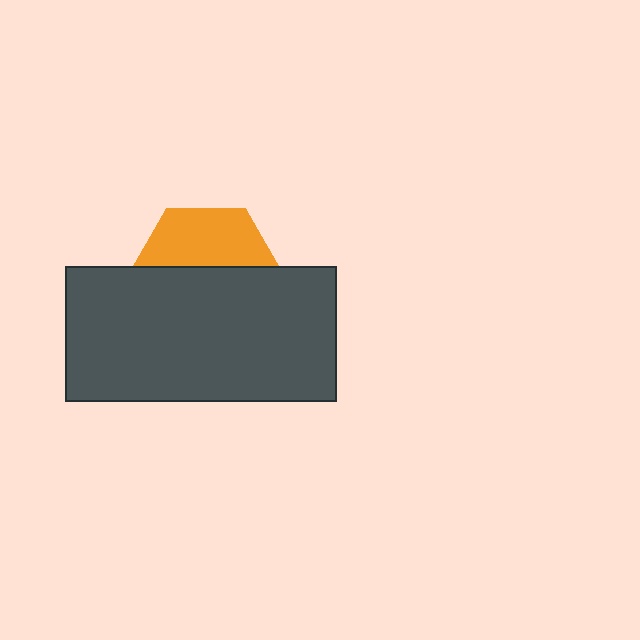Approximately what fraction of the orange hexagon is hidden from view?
Roughly 60% of the orange hexagon is hidden behind the dark gray rectangle.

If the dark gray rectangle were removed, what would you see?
You would see the complete orange hexagon.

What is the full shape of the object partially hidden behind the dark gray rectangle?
The partially hidden object is an orange hexagon.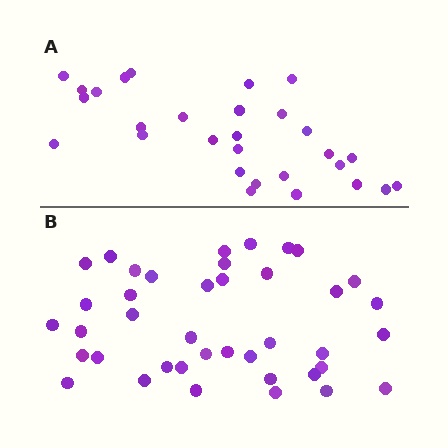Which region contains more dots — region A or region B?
Region B (the bottom region) has more dots.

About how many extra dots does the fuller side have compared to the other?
Region B has roughly 12 or so more dots than region A.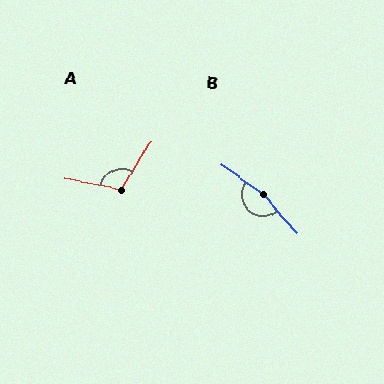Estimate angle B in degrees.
Approximately 166 degrees.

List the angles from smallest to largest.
A (110°), B (166°).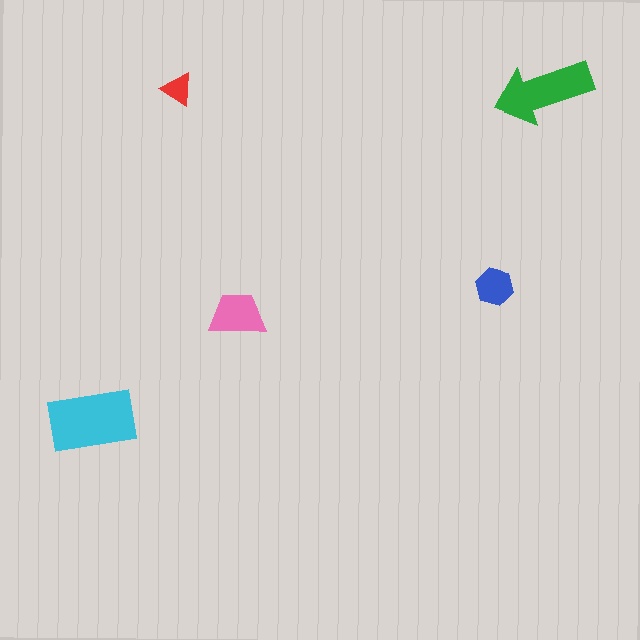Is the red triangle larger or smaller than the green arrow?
Smaller.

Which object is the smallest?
The red triangle.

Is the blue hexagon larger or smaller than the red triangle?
Larger.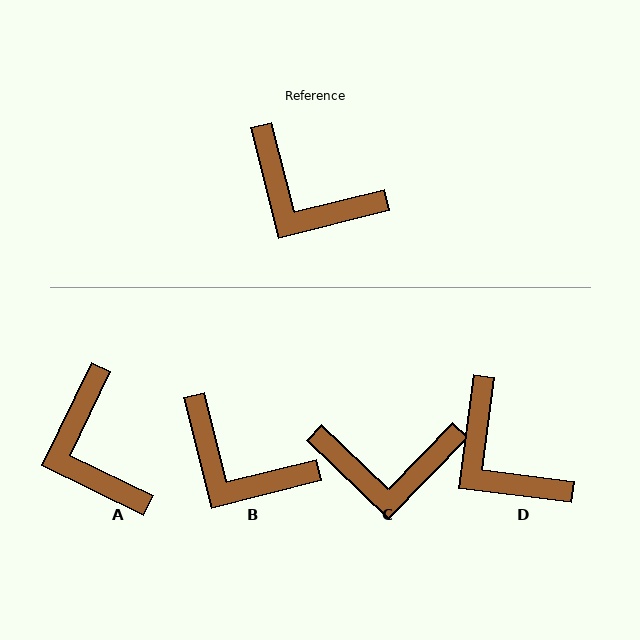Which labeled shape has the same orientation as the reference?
B.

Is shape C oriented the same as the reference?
No, it is off by about 32 degrees.